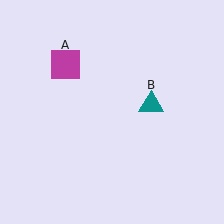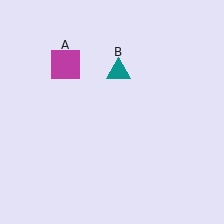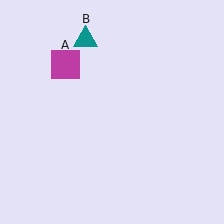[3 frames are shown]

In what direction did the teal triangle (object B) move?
The teal triangle (object B) moved up and to the left.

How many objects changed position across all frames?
1 object changed position: teal triangle (object B).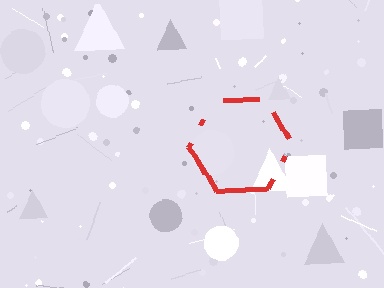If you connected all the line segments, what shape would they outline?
They would outline a hexagon.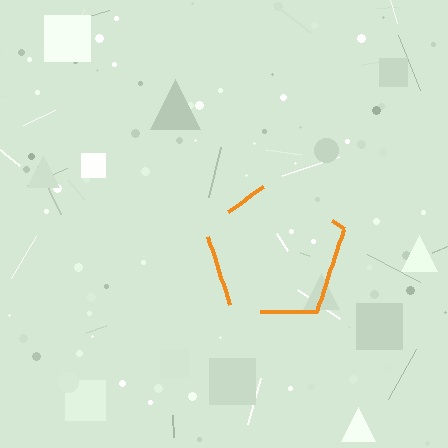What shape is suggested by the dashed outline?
The dashed outline suggests a pentagon.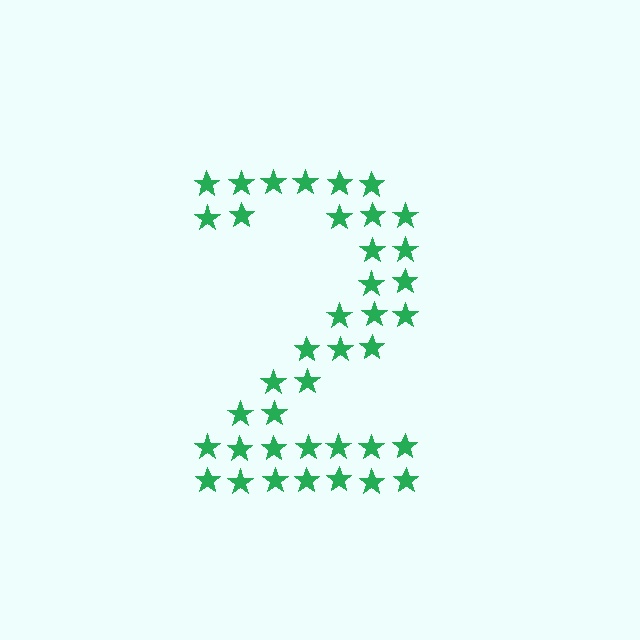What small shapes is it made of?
It is made of small stars.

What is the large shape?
The large shape is the digit 2.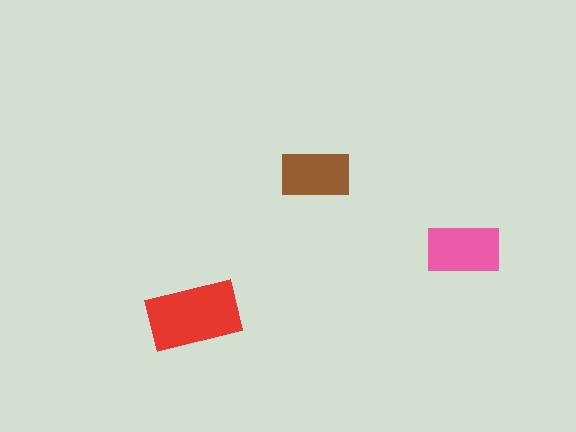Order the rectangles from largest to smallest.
the red one, the pink one, the brown one.